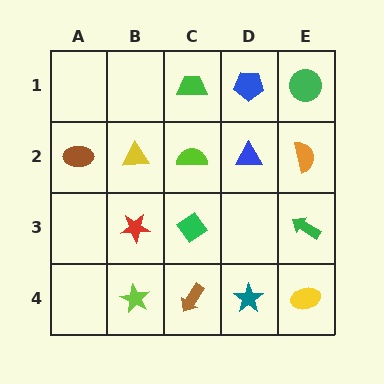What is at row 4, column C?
A brown arrow.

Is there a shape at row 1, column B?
No, that cell is empty.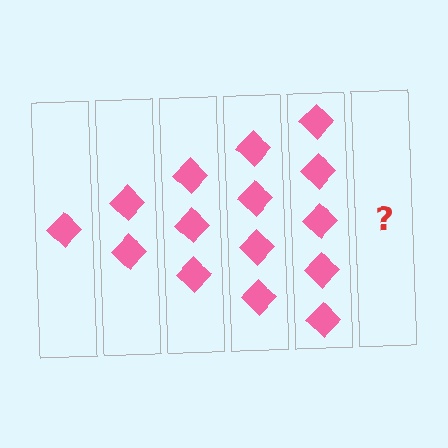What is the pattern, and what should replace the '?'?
The pattern is that each step adds one more diamond. The '?' should be 6 diamonds.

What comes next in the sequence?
The next element should be 6 diamonds.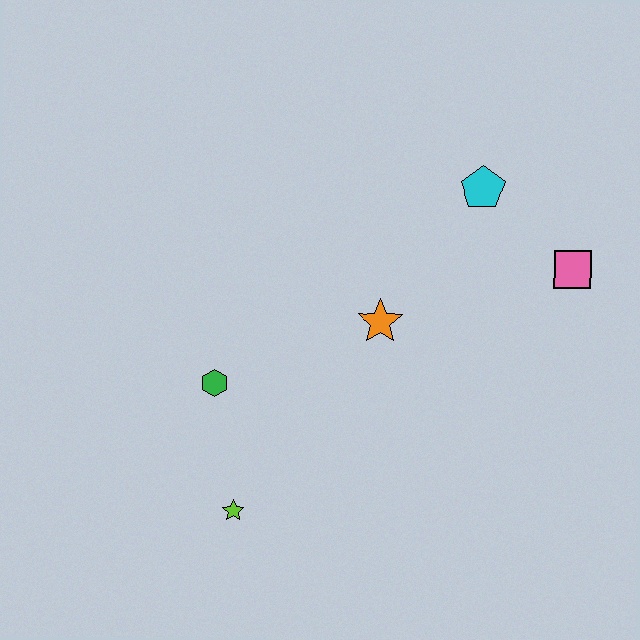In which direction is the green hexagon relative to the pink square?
The green hexagon is to the left of the pink square.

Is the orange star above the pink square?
No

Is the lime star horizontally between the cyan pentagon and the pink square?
No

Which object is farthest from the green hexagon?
The pink square is farthest from the green hexagon.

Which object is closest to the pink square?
The cyan pentagon is closest to the pink square.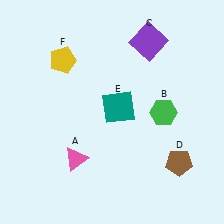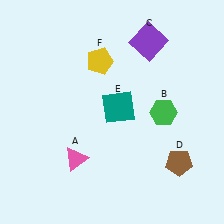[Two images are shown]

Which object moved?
The yellow pentagon (F) moved right.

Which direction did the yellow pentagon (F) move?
The yellow pentagon (F) moved right.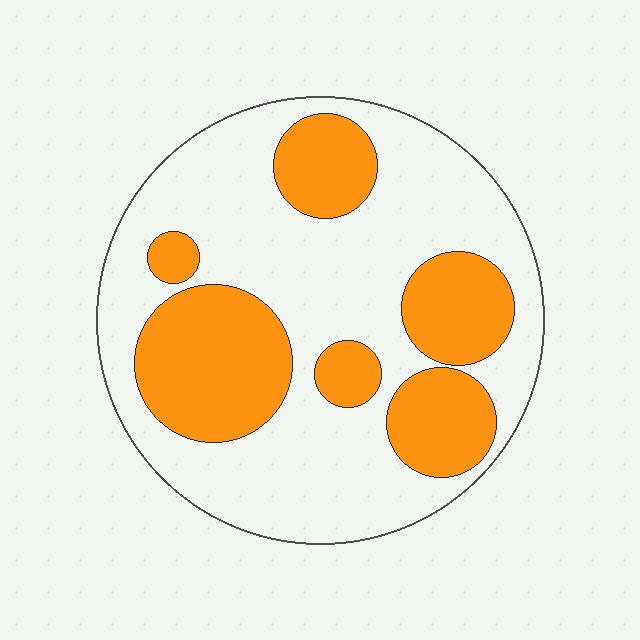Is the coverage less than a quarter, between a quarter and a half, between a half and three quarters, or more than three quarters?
Between a quarter and a half.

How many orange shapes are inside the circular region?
6.